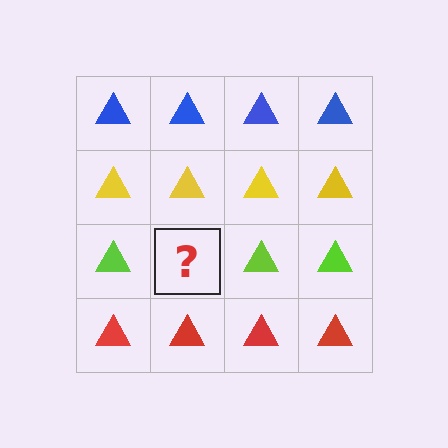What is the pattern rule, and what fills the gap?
The rule is that each row has a consistent color. The gap should be filled with a lime triangle.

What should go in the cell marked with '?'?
The missing cell should contain a lime triangle.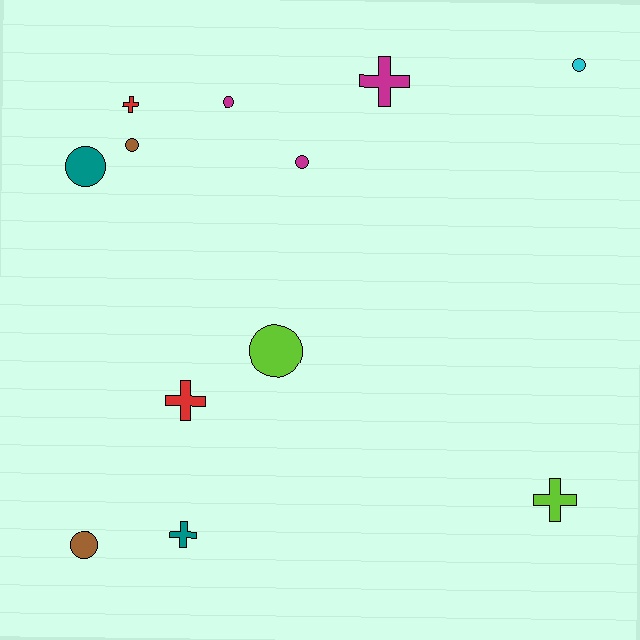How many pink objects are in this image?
There are no pink objects.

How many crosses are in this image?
There are 5 crosses.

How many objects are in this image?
There are 12 objects.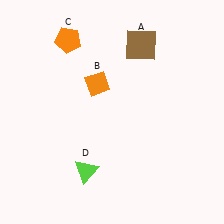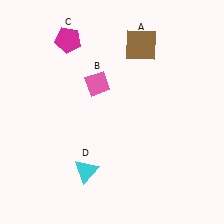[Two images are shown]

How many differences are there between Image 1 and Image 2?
There are 3 differences between the two images.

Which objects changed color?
B changed from orange to pink. C changed from orange to magenta. D changed from lime to cyan.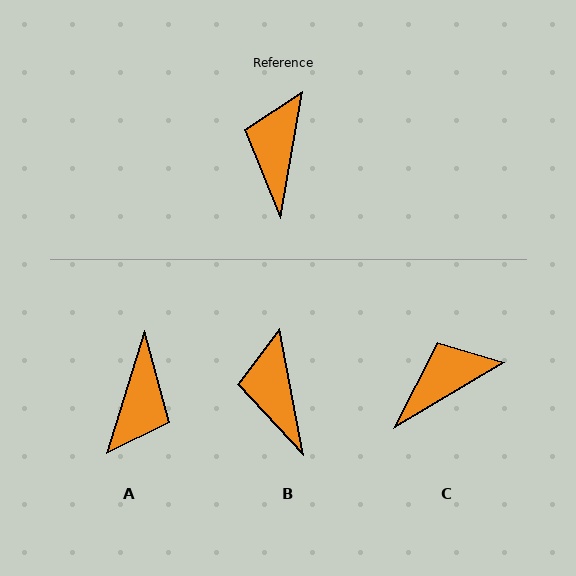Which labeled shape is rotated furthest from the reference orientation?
A, about 173 degrees away.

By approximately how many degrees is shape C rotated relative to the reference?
Approximately 49 degrees clockwise.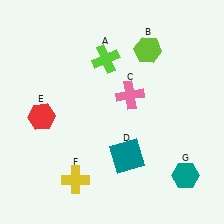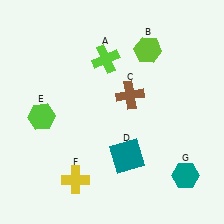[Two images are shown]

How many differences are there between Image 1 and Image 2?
There are 2 differences between the two images.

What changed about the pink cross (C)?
In Image 1, C is pink. In Image 2, it changed to brown.